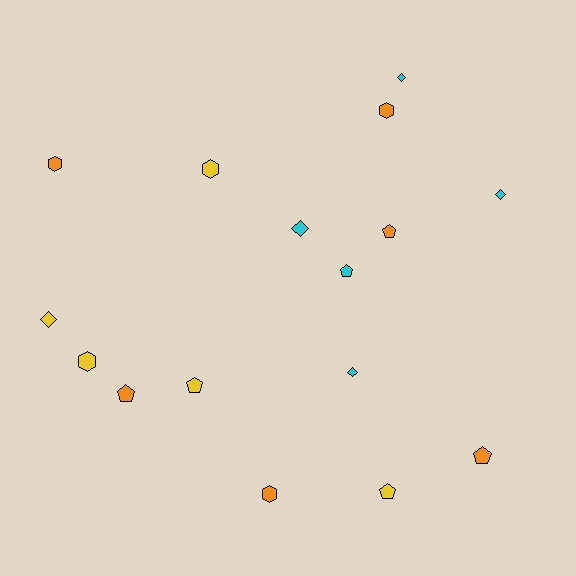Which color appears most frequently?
Orange, with 6 objects.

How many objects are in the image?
There are 16 objects.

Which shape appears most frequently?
Pentagon, with 6 objects.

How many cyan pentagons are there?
There is 1 cyan pentagon.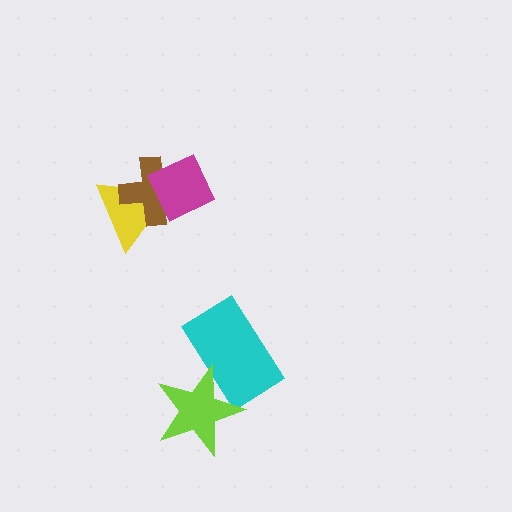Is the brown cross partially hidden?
Yes, it is partially covered by another shape.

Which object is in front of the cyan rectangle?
The lime star is in front of the cyan rectangle.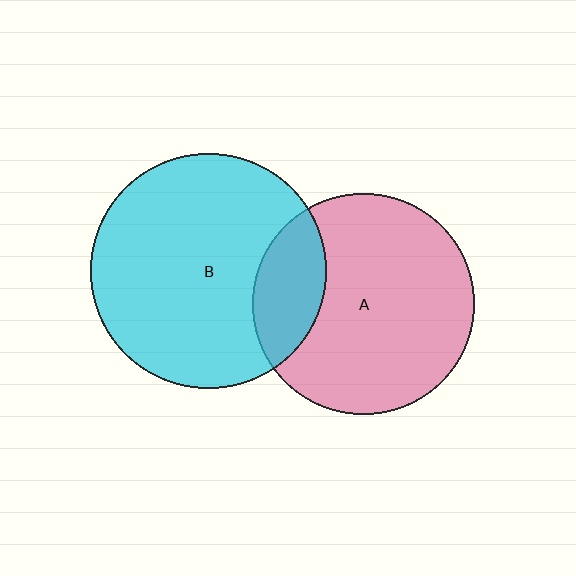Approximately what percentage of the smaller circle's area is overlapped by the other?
Approximately 20%.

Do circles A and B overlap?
Yes.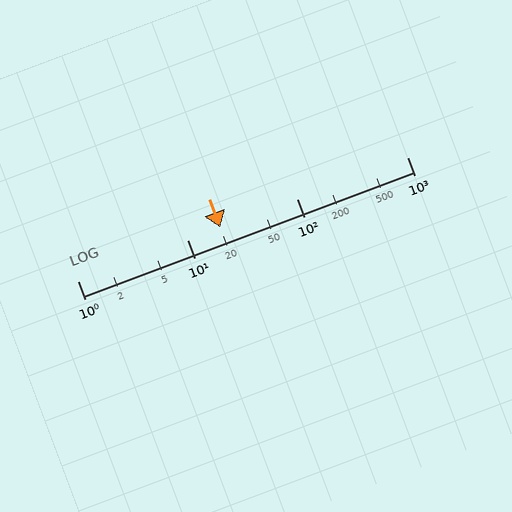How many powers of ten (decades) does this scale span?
The scale spans 3 decades, from 1 to 1000.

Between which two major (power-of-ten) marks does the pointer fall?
The pointer is between 10 and 100.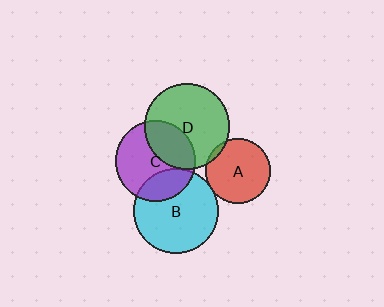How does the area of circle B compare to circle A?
Approximately 1.7 times.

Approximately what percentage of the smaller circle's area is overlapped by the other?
Approximately 25%.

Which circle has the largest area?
Circle D (green).